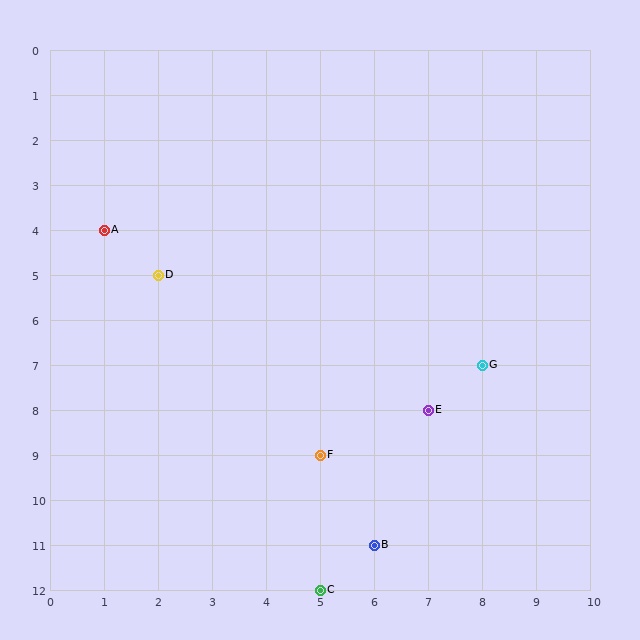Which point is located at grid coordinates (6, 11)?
Point B is at (6, 11).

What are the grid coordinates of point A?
Point A is at grid coordinates (1, 4).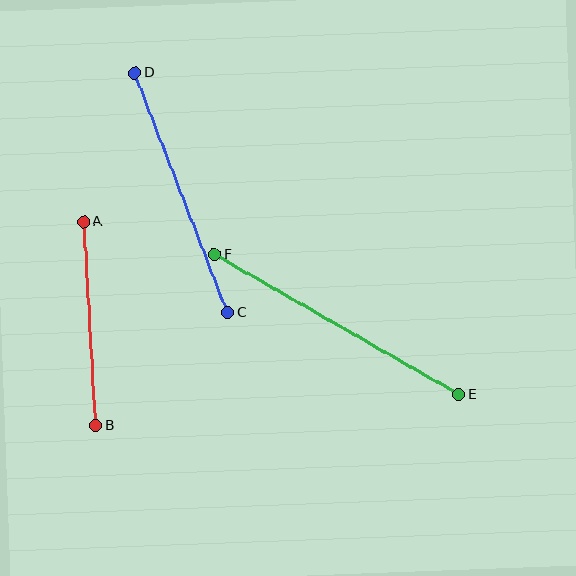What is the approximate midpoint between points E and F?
The midpoint is at approximately (336, 325) pixels.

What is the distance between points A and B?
The distance is approximately 204 pixels.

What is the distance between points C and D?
The distance is approximately 257 pixels.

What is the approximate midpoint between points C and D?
The midpoint is at approximately (181, 193) pixels.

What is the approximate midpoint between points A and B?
The midpoint is at approximately (90, 324) pixels.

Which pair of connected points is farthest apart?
Points E and F are farthest apart.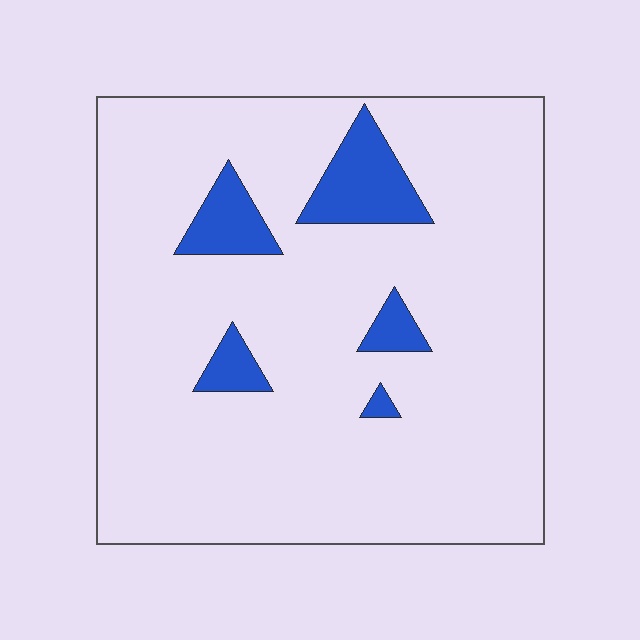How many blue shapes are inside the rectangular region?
5.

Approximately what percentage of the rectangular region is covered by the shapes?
Approximately 10%.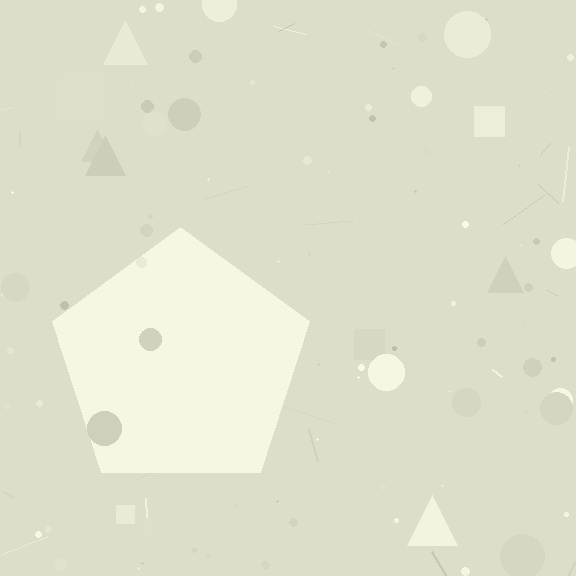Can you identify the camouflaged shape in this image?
The camouflaged shape is a pentagon.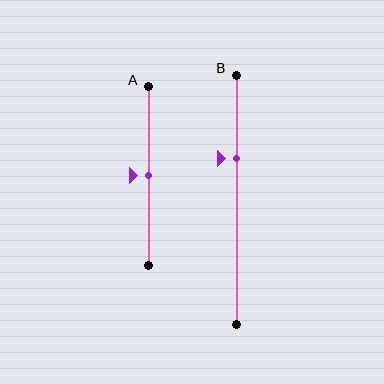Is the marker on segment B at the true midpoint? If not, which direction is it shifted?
No, the marker on segment B is shifted upward by about 16% of the segment length.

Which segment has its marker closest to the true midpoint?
Segment A has its marker closest to the true midpoint.